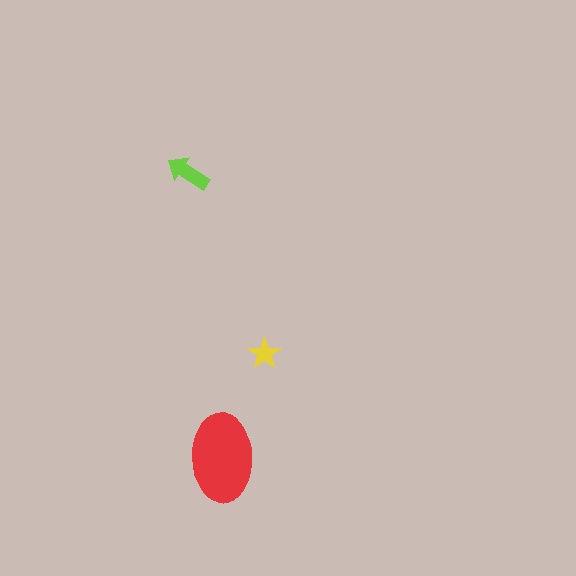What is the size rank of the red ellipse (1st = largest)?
1st.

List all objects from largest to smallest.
The red ellipse, the lime arrow, the yellow star.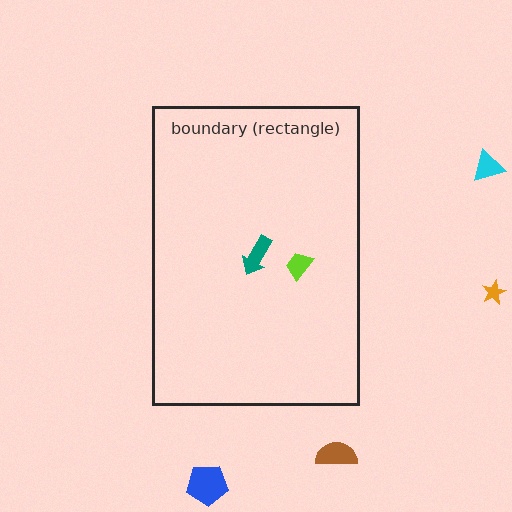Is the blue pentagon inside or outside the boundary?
Outside.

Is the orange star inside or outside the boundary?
Outside.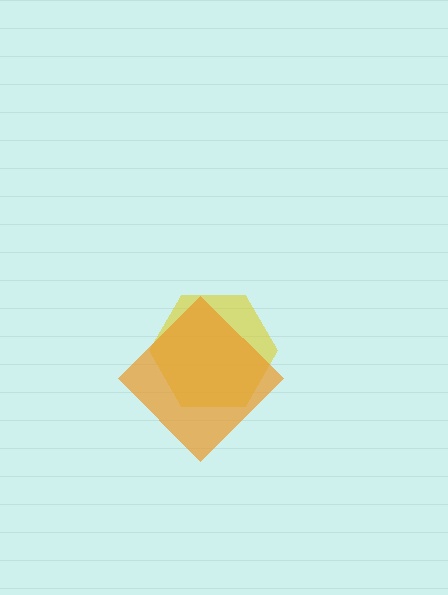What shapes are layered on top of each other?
The layered shapes are: a yellow hexagon, an orange diamond.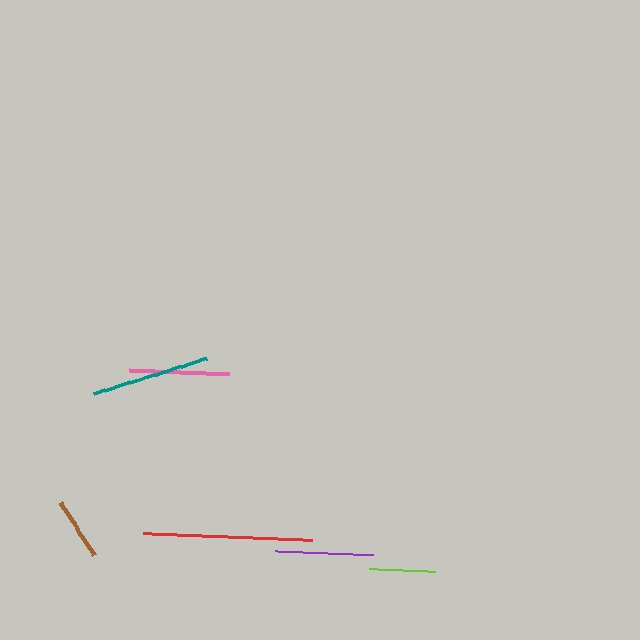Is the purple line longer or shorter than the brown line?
The purple line is longer than the brown line.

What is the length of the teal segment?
The teal segment is approximately 119 pixels long.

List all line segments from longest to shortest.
From longest to shortest: red, teal, pink, purple, lime, brown.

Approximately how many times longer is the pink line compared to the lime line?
The pink line is approximately 1.5 times the length of the lime line.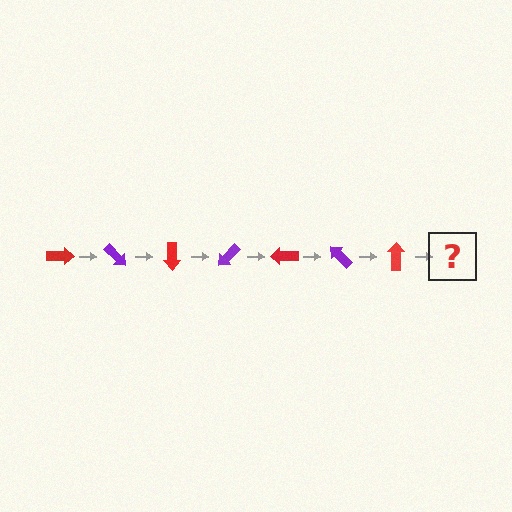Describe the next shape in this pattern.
It should be a purple arrow, rotated 315 degrees from the start.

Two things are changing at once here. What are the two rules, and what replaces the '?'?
The two rules are that it rotates 45 degrees each step and the color cycles through red and purple. The '?' should be a purple arrow, rotated 315 degrees from the start.